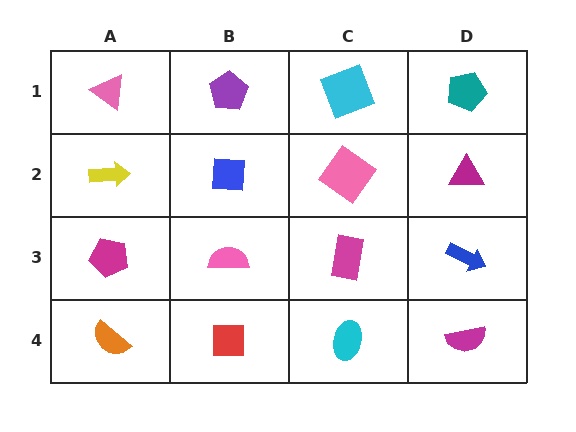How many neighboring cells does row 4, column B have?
3.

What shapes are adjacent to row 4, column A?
A magenta pentagon (row 3, column A), a red square (row 4, column B).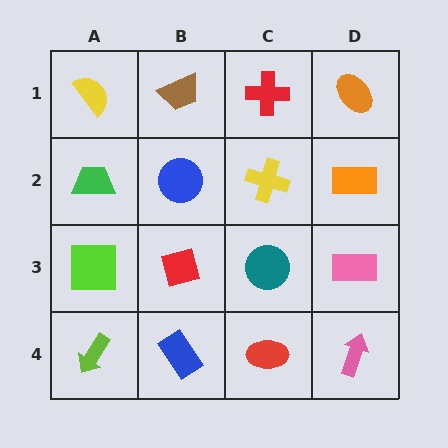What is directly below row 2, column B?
A red square.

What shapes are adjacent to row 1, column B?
A blue circle (row 2, column B), a yellow semicircle (row 1, column A), a red cross (row 1, column C).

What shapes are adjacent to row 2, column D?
An orange ellipse (row 1, column D), a pink rectangle (row 3, column D), a yellow cross (row 2, column C).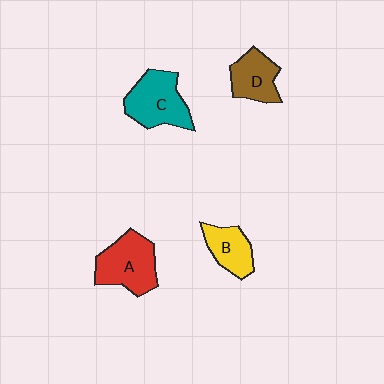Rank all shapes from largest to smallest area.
From largest to smallest: A (red), C (teal), D (brown), B (yellow).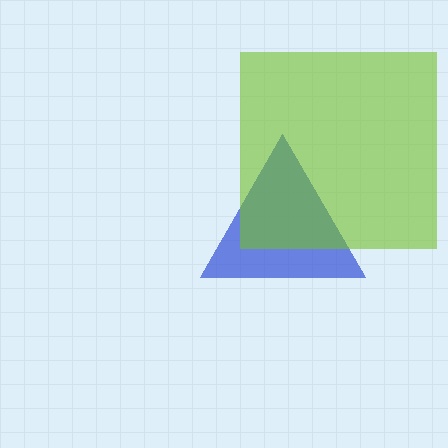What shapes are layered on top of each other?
The layered shapes are: a blue triangle, a lime square.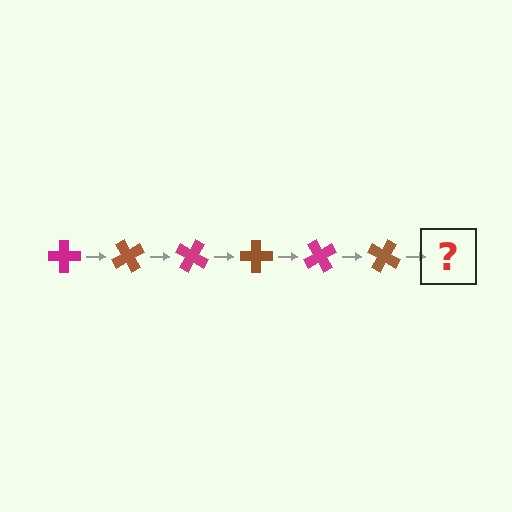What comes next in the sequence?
The next element should be a magenta cross, rotated 360 degrees from the start.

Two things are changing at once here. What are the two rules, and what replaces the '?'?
The two rules are that it rotates 60 degrees each step and the color cycles through magenta and brown. The '?' should be a magenta cross, rotated 360 degrees from the start.